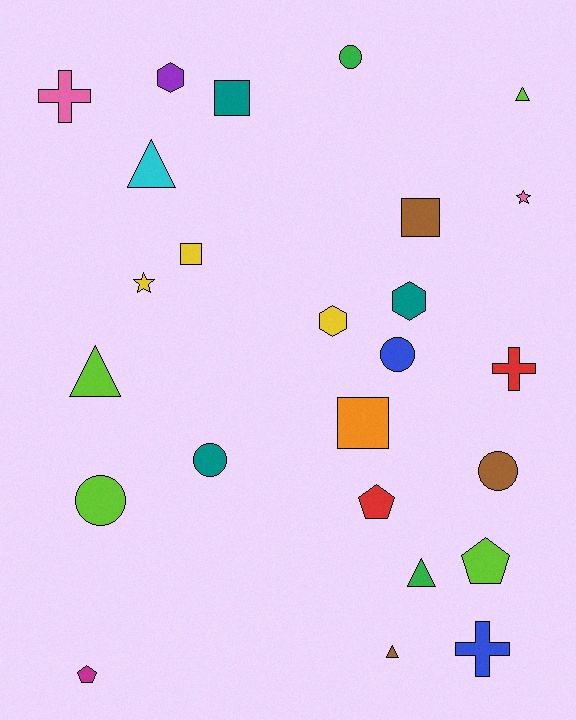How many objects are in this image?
There are 25 objects.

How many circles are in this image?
There are 5 circles.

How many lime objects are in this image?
There are 4 lime objects.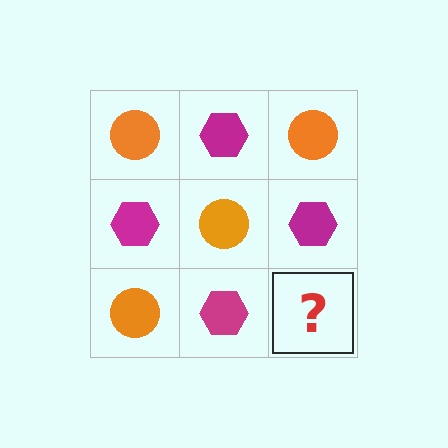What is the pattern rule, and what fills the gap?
The rule is that it alternates orange circle and magenta hexagon in a checkerboard pattern. The gap should be filled with an orange circle.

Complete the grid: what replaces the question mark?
The question mark should be replaced with an orange circle.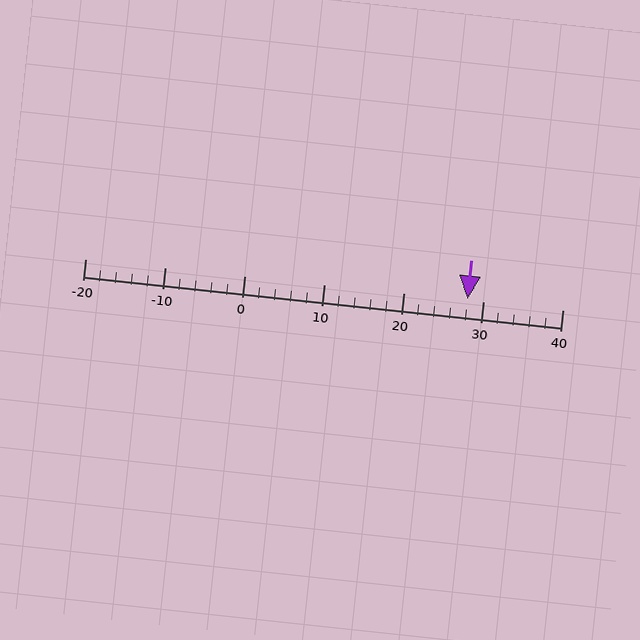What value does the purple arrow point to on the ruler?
The purple arrow points to approximately 28.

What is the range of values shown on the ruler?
The ruler shows values from -20 to 40.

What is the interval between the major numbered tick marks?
The major tick marks are spaced 10 units apart.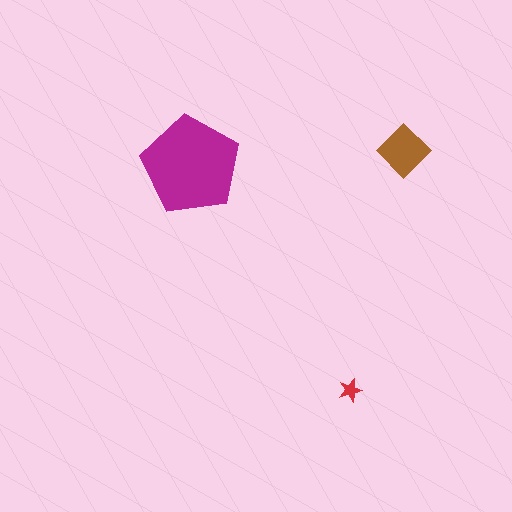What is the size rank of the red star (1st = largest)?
3rd.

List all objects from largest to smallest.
The magenta pentagon, the brown diamond, the red star.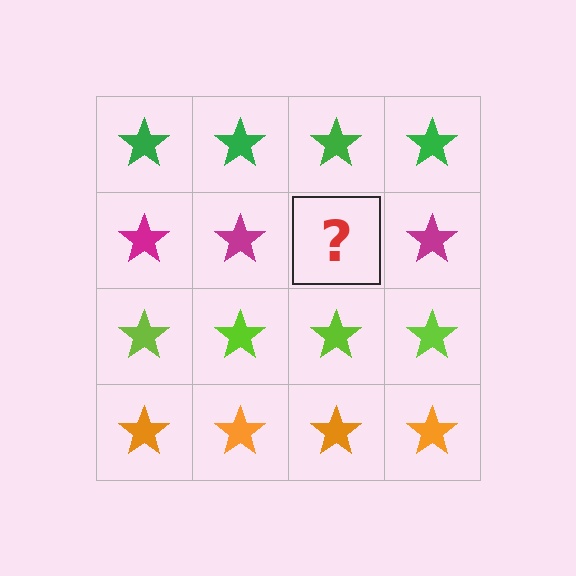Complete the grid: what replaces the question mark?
The question mark should be replaced with a magenta star.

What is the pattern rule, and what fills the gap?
The rule is that each row has a consistent color. The gap should be filled with a magenta star.